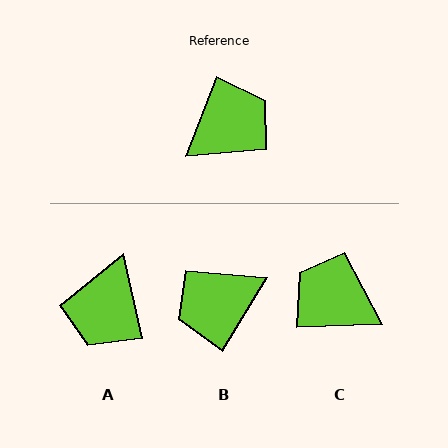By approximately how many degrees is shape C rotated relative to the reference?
Approximately 113 degrees counter-clockwise.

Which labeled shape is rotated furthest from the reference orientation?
B, about 170 degrees away.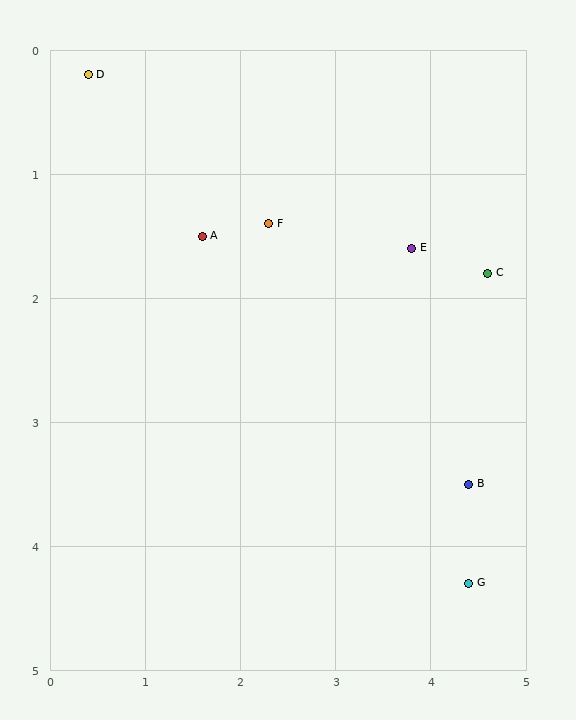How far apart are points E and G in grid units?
Points E and G are about 2.8 grid units apart.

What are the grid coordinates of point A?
Point A is at approximately (1.6, 1.5).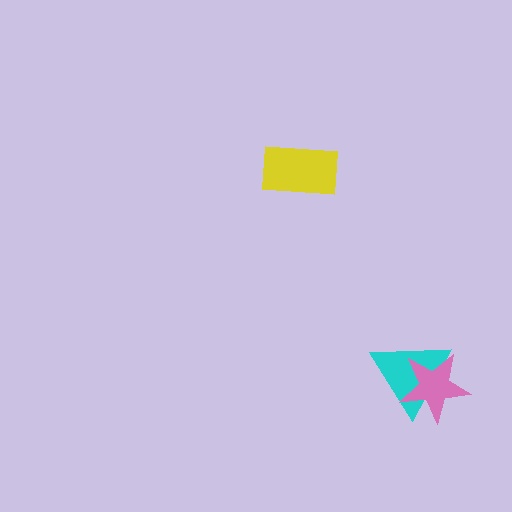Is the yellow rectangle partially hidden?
No, no other shape covers it.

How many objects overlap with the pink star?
1 object overlaps with the pink star.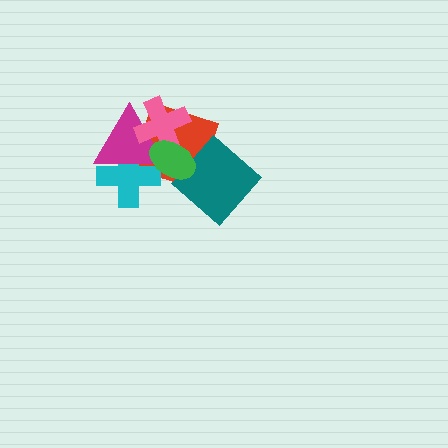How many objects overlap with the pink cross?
3 objects overlap with the pink cross.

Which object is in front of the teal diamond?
The green ellipse is in front of the teal diamond.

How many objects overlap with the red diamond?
5 objects overlap with the red diamond.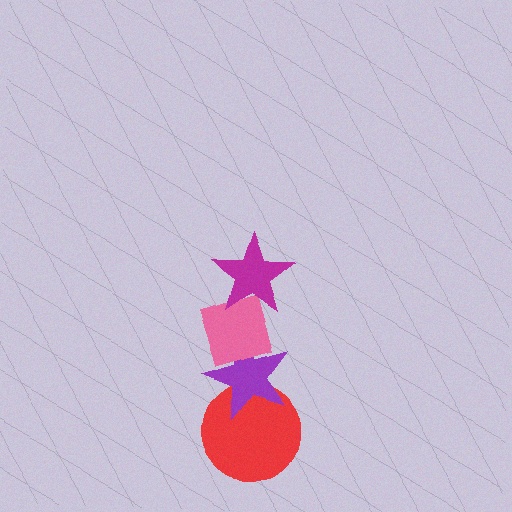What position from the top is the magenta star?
The magenta star is 1st from the top.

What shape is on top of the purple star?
The pink diamond is on top of the purple star.